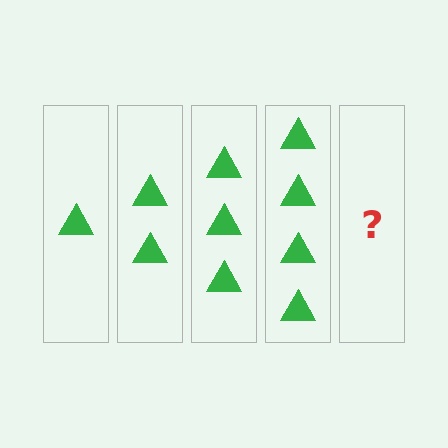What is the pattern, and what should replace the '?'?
The pattern is that each step adds one more triangle. The '?' should be 5 triangles.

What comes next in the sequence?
The next element should be 5 triangles.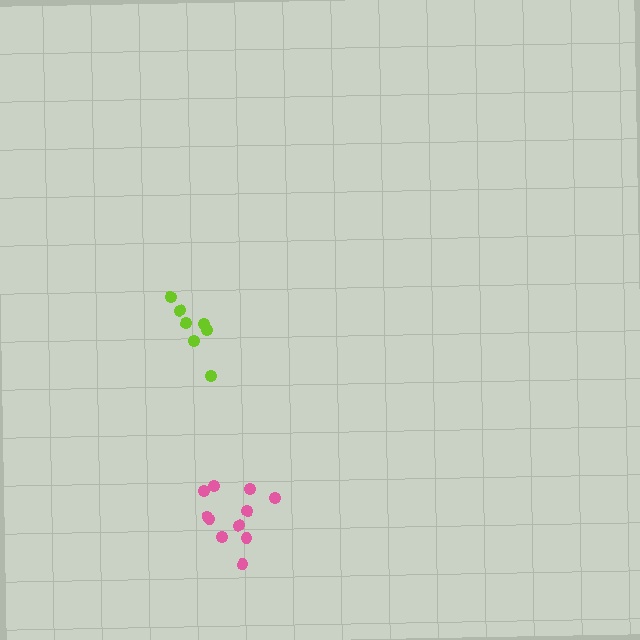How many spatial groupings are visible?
There are 2 spatial groupings.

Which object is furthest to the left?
The lime cluster is leftmost.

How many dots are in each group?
Group 1: 7 dots, Group 2: 11 dots (18 total).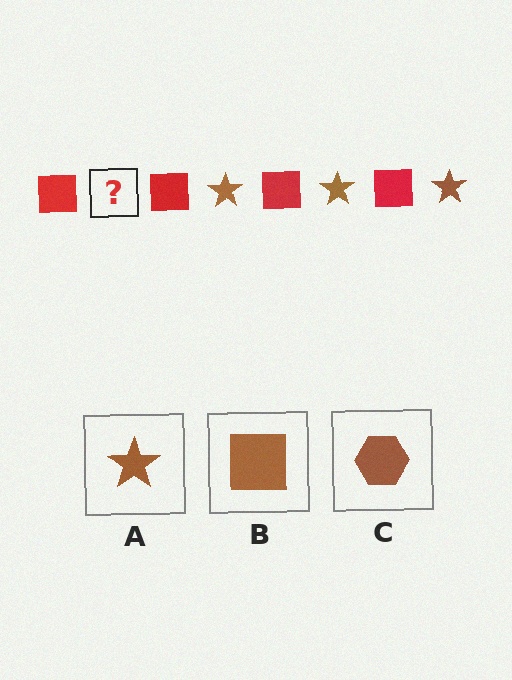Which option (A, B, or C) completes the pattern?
A.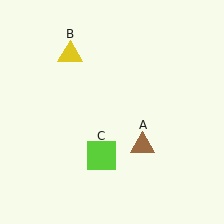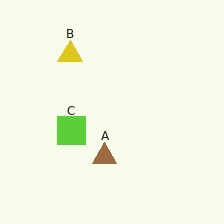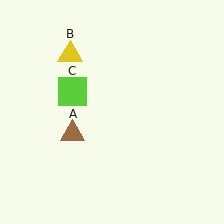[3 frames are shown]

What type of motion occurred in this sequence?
The brown triangle (object A), lime square (object C) rotated clockwise around the center of the scene.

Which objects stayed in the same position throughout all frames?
Yellow triangle (object B) remained stationary.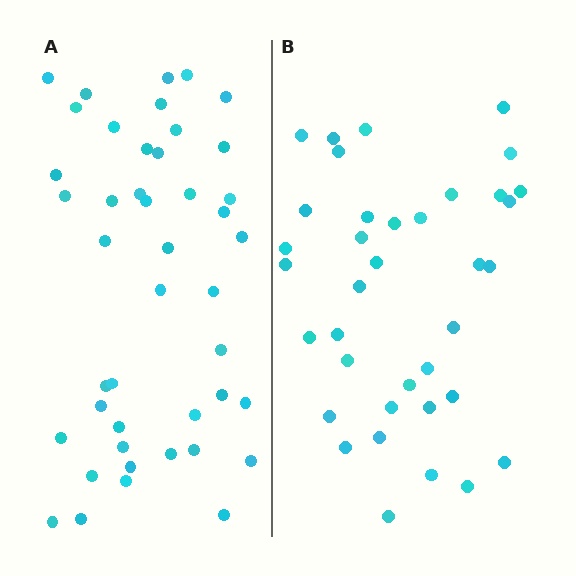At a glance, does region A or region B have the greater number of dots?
Region A (the left region) has more dots.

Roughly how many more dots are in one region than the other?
Region A has roughly 8 or so more dots than region B.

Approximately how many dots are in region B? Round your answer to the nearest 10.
About 40 dots. (The exact count is 37, which rounds to 40.)